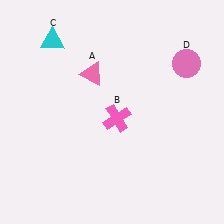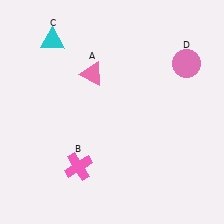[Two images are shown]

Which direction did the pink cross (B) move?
The pink cross (B) moved down.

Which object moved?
The pink cross (B) moved down.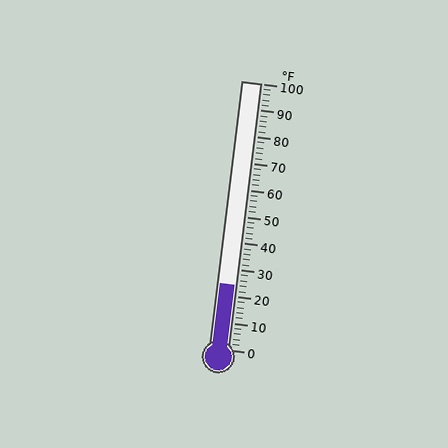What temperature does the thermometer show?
The thermometer shows approximately 24°F.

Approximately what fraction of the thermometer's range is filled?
The thermometer is filled to approximately 25% of its range.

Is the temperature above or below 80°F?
The temperature is below 80°F.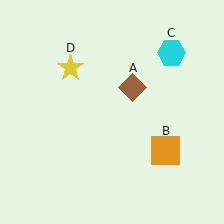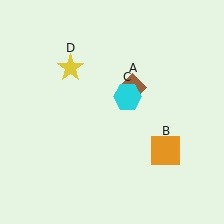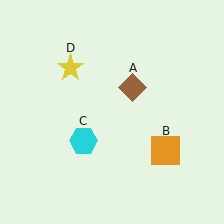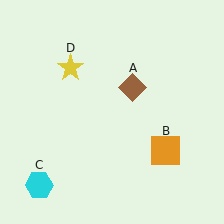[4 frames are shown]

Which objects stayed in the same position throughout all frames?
Brown diamond (object A) and orange square (object B) and yellow star (object D) remained stationary.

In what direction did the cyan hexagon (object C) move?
The cyan hexagon (object C) moved down and to the left.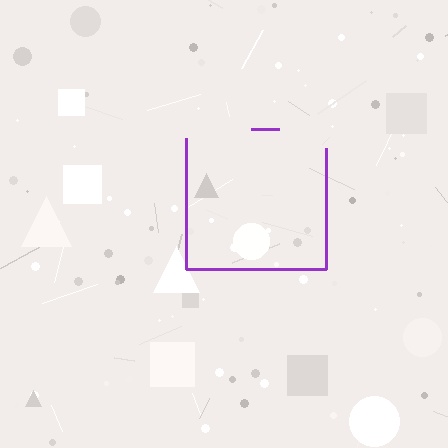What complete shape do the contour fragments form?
The contour fragments form a square.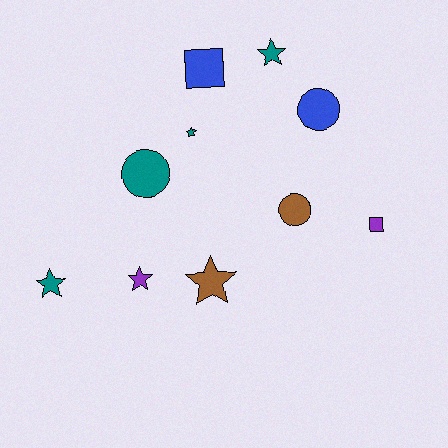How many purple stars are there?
There is 1 purple star.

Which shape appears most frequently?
Star, with 5 objects.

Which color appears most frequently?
Teal, with 4 objects.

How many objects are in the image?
There are 10 objects.